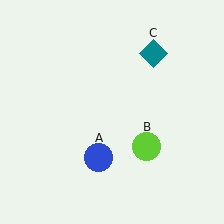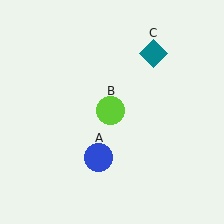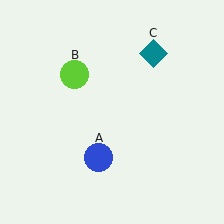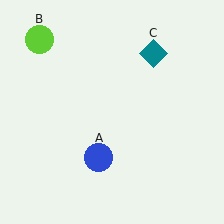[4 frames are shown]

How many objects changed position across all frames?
1 object changed position: lime circle (object B).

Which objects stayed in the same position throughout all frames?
Blue circle (object A) and teal diamond (object C) remained stationary.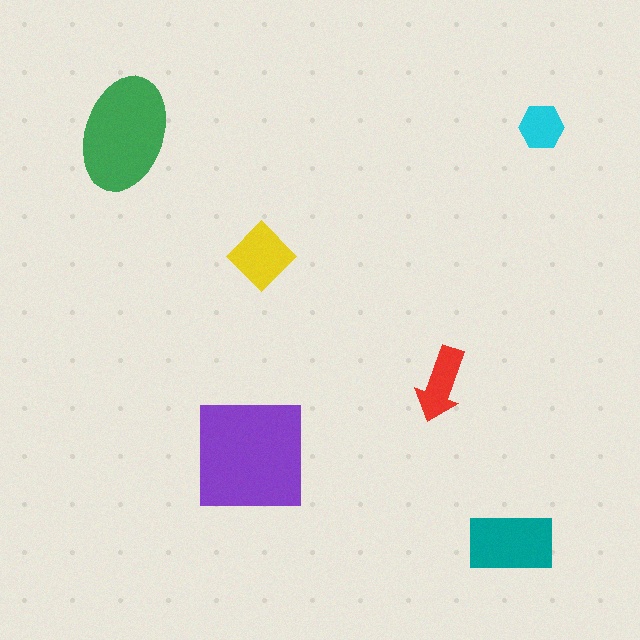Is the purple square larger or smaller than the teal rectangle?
Larger.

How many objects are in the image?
There are 6 objects in the image.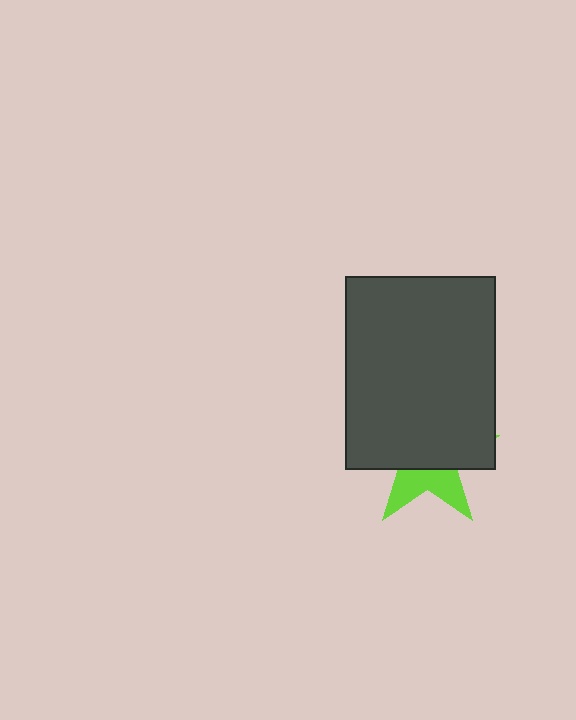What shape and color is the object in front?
The object in front is a dark gray rectangle.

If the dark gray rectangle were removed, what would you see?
You would see the complete lime star.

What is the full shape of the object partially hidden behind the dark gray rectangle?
The partially hidden object is a lime star.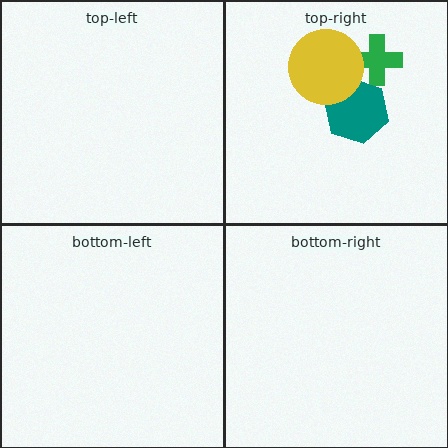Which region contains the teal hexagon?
The top-right region.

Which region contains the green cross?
The top-right region.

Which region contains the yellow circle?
The top-right region.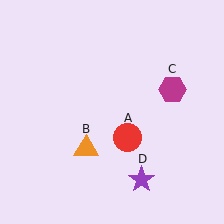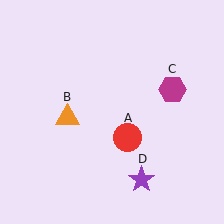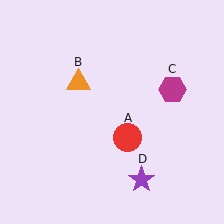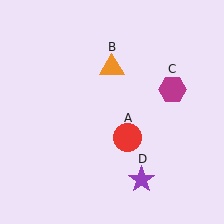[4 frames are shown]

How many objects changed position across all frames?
1 object changed position: orange triangle (object B).